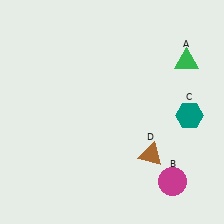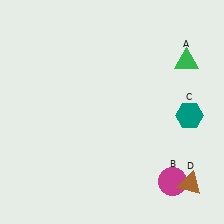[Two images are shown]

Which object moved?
The brown triangle (D) moved right.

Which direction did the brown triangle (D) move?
The brown triangle (D) moved right.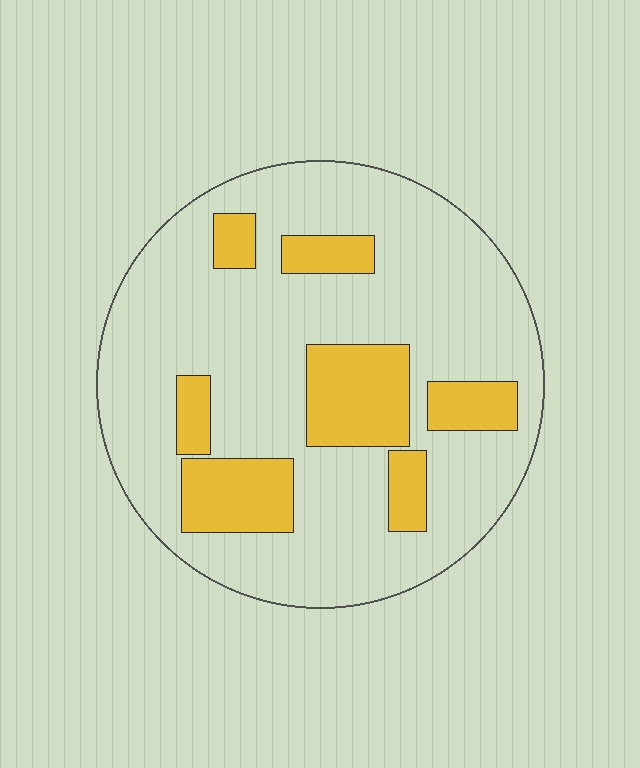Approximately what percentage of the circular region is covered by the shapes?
Approximately 25%.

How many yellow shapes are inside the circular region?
7.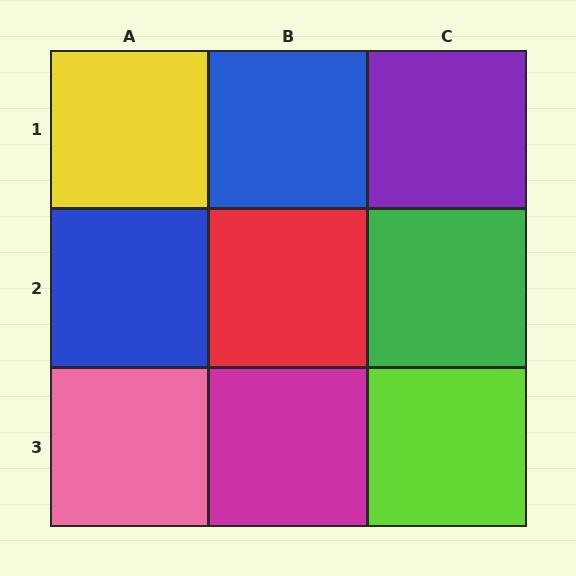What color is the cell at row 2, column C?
Green.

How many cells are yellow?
1 cell is yellow.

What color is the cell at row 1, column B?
Blue.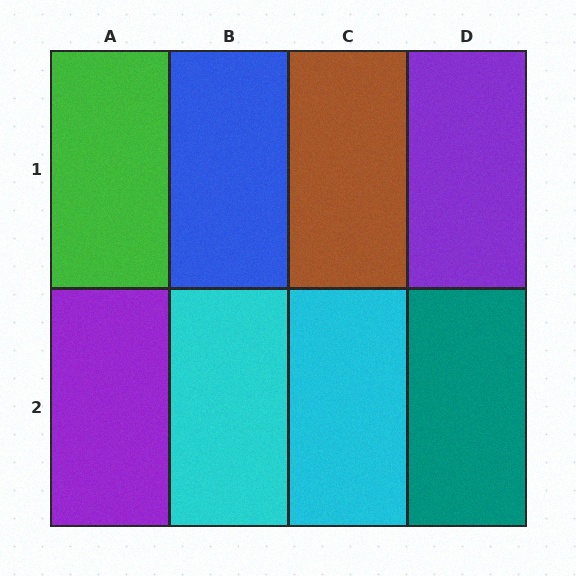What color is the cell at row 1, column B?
Blue.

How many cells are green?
1 cell is green.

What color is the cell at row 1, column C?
Brown.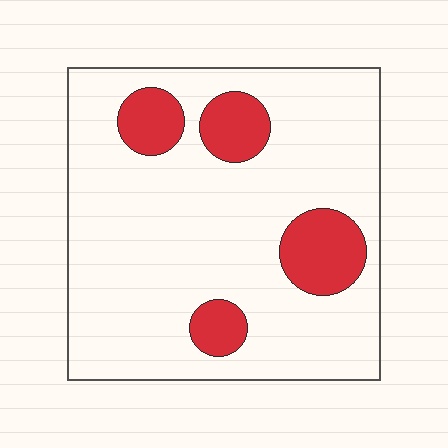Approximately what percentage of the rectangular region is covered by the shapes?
Approximately 15%.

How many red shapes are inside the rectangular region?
4.